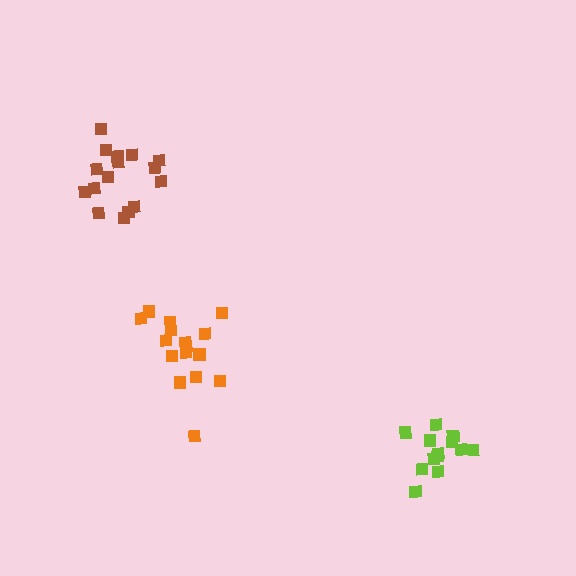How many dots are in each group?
Group 1: 16 dots, Group 2: 13 dots, Group 3: 16 dots (45 total).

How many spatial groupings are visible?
There are 3 spatial groupings.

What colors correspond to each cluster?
The clusters are colored: orange, lime, brown.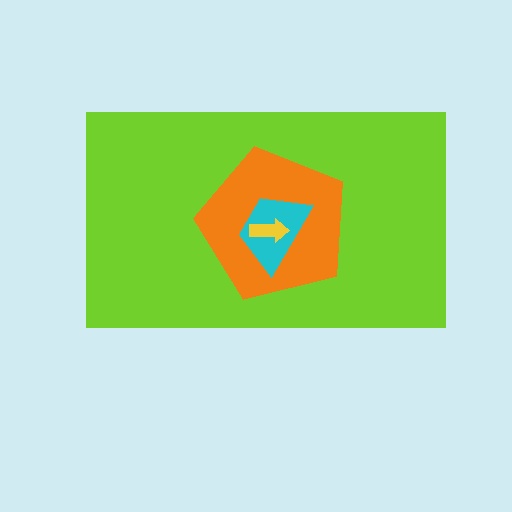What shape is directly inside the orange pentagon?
The cyan trapezoid.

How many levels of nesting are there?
4.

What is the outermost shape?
The lime rectangle.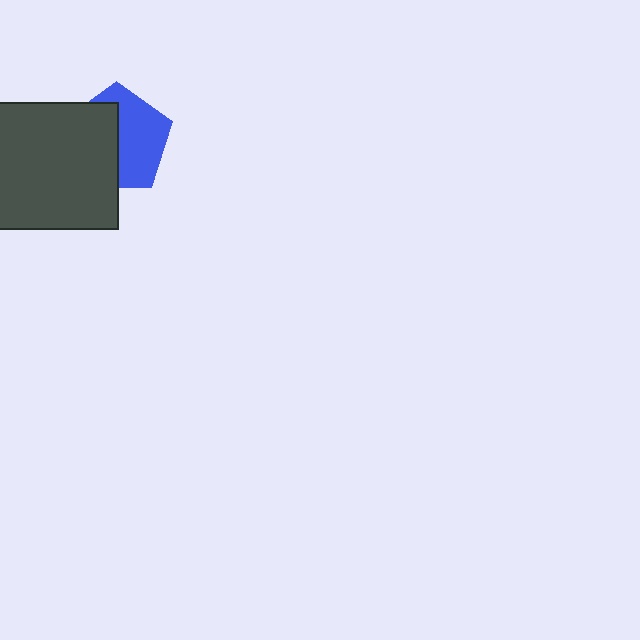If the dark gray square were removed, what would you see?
You would see the complete blue pentagon.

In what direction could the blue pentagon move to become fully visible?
The blue pentagon could move right. That would shift it out from behind the dark gray square entirely.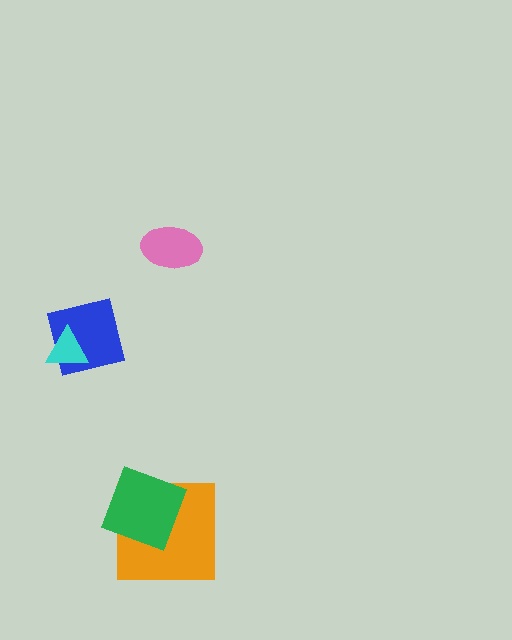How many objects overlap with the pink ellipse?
0 objects overlap with the pink ellipse.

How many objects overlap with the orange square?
1 object overlaps with the orange square.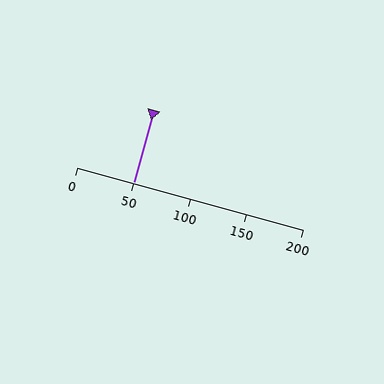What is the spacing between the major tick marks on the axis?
The major ticks are spaced 50 apart.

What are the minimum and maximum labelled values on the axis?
The axis runs from 0 to 200.